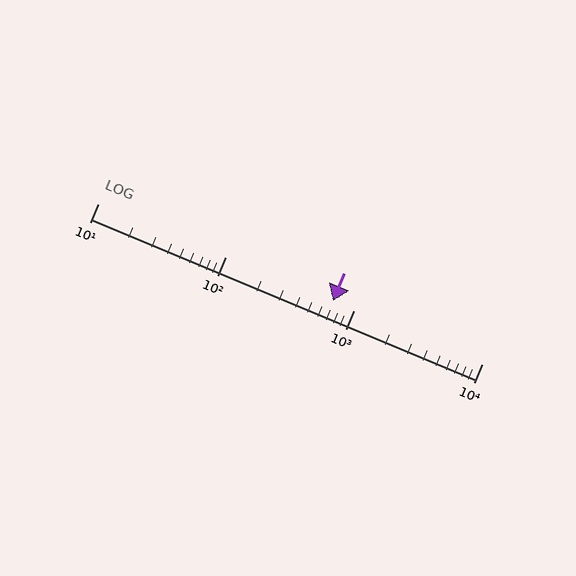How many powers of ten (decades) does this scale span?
The scale spans 3 decades, from 10 to 10000.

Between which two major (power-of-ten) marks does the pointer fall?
The pointer is between 100 and 1000.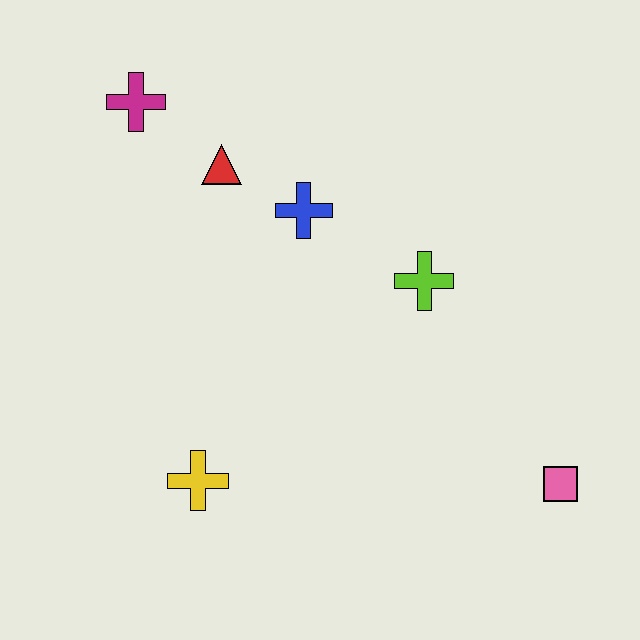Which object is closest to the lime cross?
The blue cross is closest to the lime cross.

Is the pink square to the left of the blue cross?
No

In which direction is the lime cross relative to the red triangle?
The lime cross is to the right of the red triangle.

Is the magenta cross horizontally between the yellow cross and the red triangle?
No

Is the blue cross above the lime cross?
Yes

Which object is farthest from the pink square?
The magenta cross is farthest from the pink square.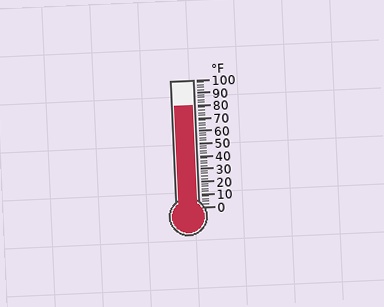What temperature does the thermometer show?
The thermometer shows approximately 80°F.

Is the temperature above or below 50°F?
The temperature is above 50°F.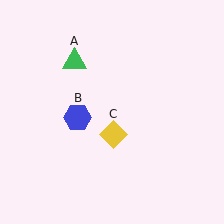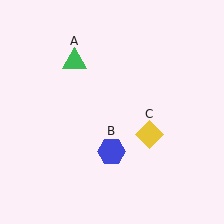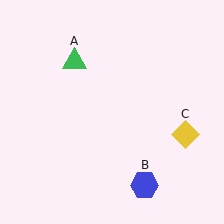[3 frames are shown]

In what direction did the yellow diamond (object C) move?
The yellow diamond (object C) moved right.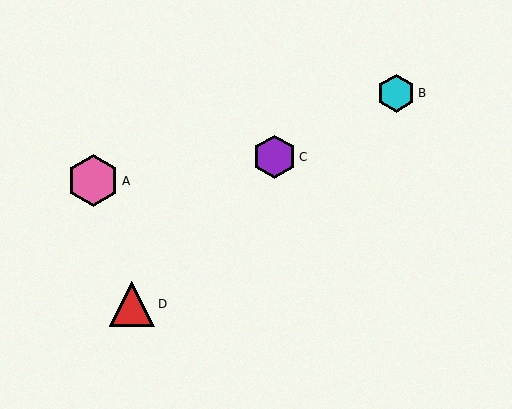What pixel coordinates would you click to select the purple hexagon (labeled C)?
Click at (274, 157) to select the purple hexagon C.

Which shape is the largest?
The pink hexagon (labeled A) is the largest.